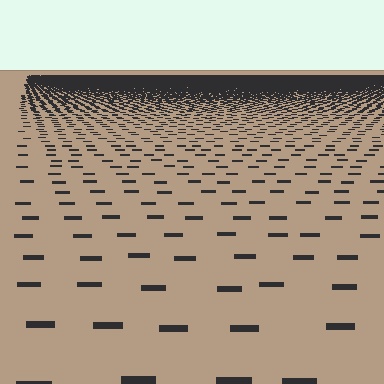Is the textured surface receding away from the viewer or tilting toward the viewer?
The surface is receding away from the viewer. Texture elements get smaller and denser toward the top.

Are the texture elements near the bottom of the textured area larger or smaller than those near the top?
Larger. Near the bottom, elements are closer to the viewer and appear at a bigger on-screen size.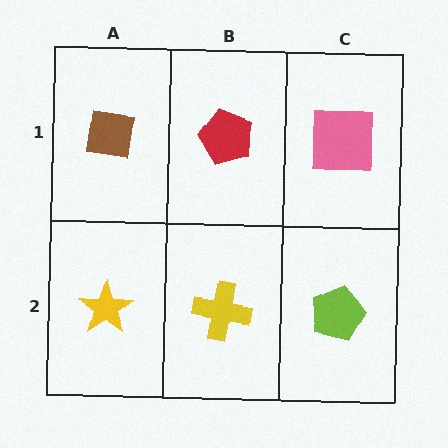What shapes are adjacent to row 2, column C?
A pink square (row 1, column C), a yellow cross (row 2, column B).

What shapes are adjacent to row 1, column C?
A lime pentagon (row 2, column C), a red pentagon (row 1, column B).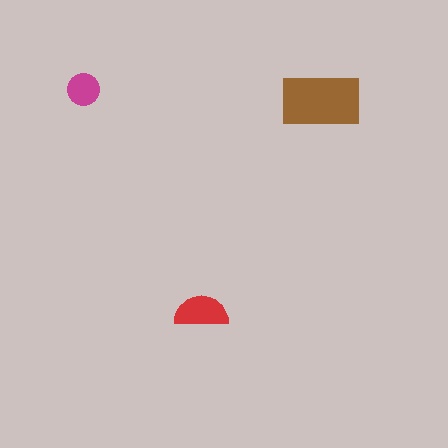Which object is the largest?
The brown rectangle.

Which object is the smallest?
The magenta circle.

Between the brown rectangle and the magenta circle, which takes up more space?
The brown rectangle.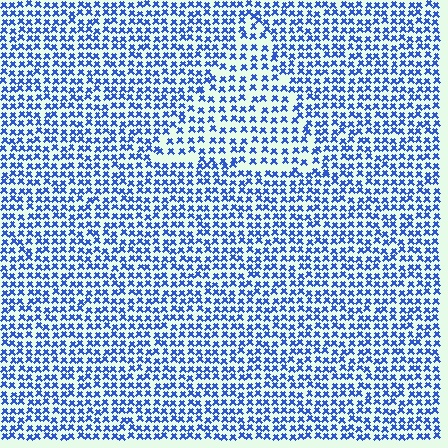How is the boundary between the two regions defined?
The boundary is defined by a change in element density (approximately 1.5x ratio). All elements are the same color, size, and shape.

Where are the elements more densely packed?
The elements are more densely packed outside the triangle boundary.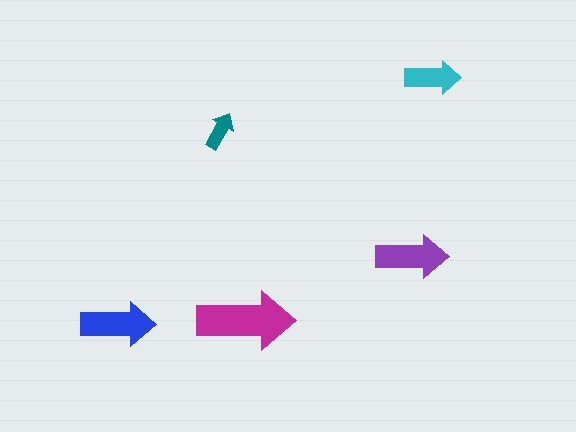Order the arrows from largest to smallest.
the magenta one, the blue one, the purple one, the cyan one, the teal one.